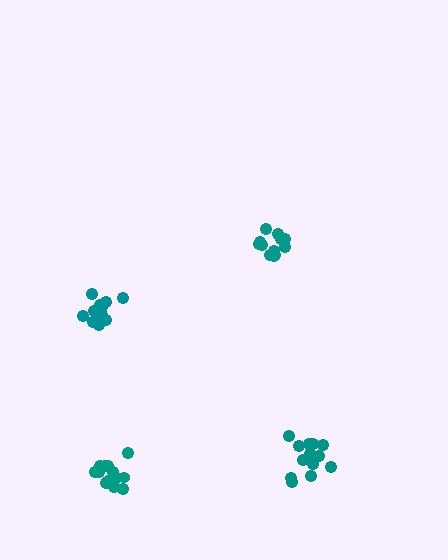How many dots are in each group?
Group 1: 15 dots, Group 2: 15 dots, Group 3: 12 dots, Group 4: 15 dots (57 total).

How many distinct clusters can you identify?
There are 4 distinct clusters.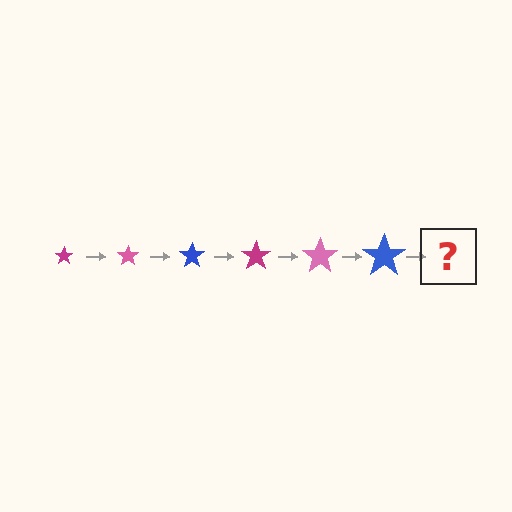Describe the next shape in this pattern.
It should be a magenta star, larger than the previous one.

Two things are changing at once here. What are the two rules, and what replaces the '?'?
The two rules are that the star grows larger each step and the color cycles through magenta, pink, and blue. The '?' should be a magenta star, larger than the previous one.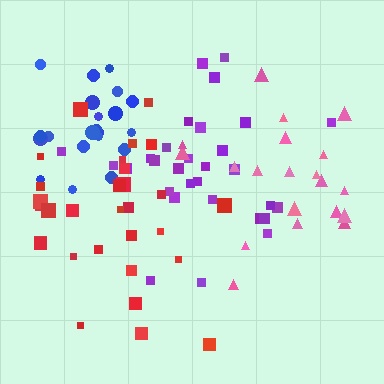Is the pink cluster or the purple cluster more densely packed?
Pink.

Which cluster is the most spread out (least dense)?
Red.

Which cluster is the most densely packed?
Blue.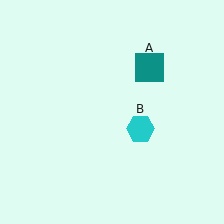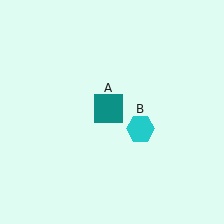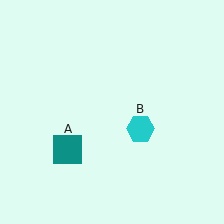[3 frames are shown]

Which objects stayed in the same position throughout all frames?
Cyan hexagon (object B) remained stationary.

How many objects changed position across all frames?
1 object changed position: teal square (object A).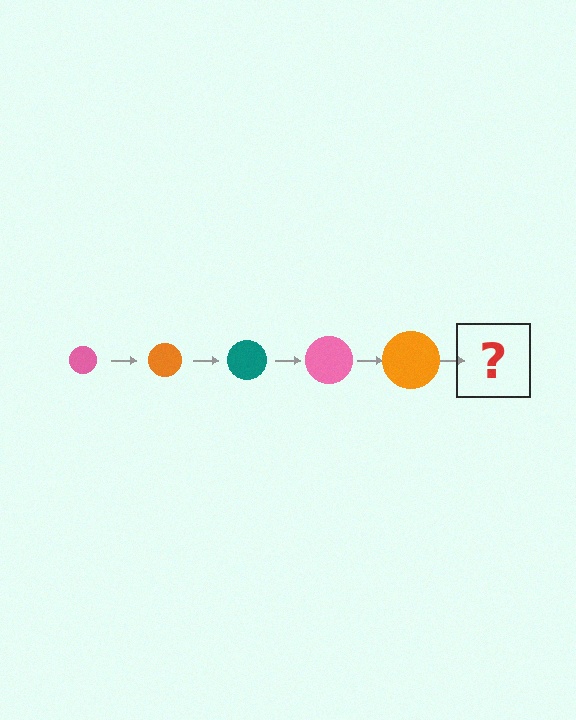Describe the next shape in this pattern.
It should be a teal circle, larger than the previous one.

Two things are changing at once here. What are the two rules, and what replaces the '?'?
The two rules are that the circle grows larger each step and the color cycles through pink, orange, and teal. The '?' should be a teal circle, larger than the previous one.